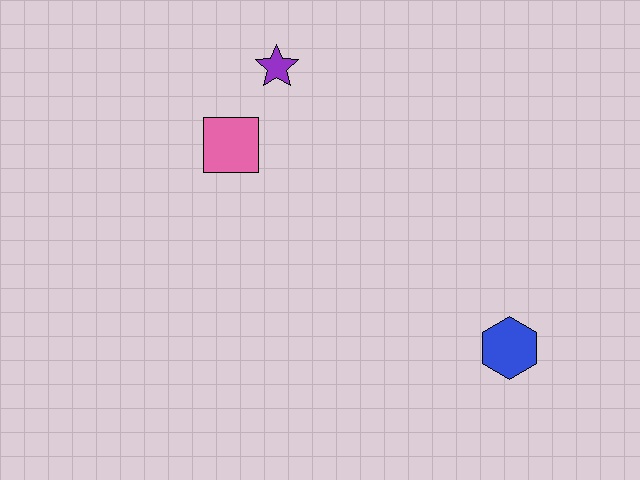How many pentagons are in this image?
There are no pentagons.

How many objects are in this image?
There are 3 objects.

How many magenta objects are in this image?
There are no magenta objects.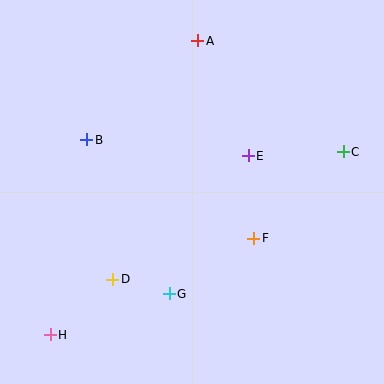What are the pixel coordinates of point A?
Point A is at (198, 41).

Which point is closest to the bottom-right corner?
Point F is closest to the bottom-right corner.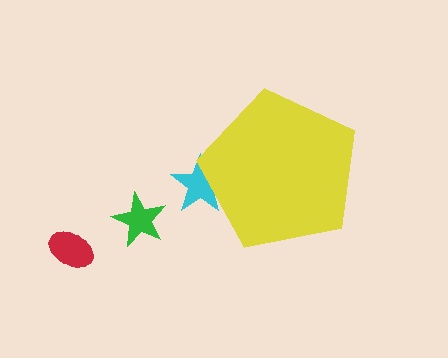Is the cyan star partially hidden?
Yes, the cyan star is partially hidden behind the yellow pentagon.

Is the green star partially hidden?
No, the green star is fully visible.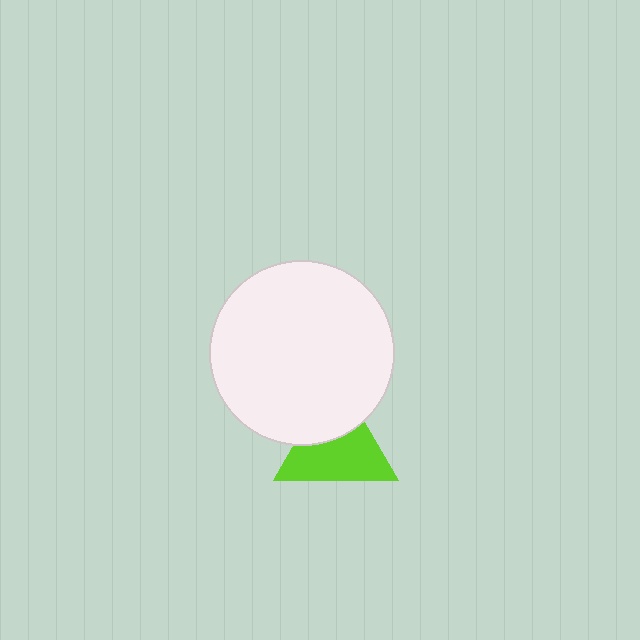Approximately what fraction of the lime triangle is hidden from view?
Roughly 36% of the lime triangle is hidden behind the white circle.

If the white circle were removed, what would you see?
You would see the complete lime triangle.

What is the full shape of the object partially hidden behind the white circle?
The partially hidden object is a lime triangle.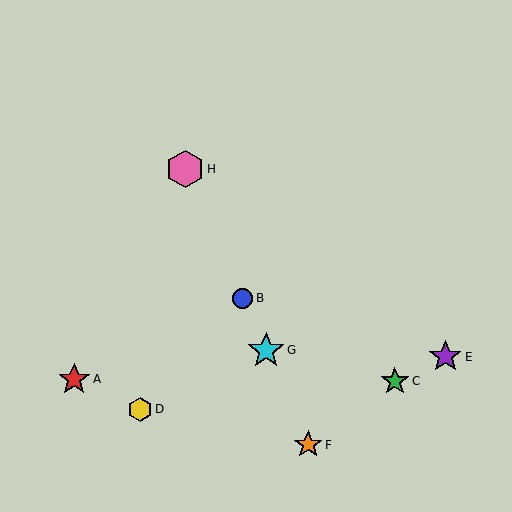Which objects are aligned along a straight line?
Objects B, F, G, H are aligned along a straight line.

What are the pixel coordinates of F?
Object F is at (308, 445).